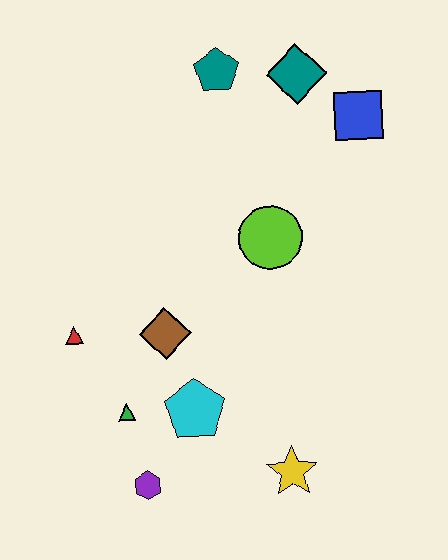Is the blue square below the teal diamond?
Yes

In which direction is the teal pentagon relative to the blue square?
The teal pentagon is to the left of the blue square.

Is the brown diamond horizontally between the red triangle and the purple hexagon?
No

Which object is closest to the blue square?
The teal diamond is closest to the blue square.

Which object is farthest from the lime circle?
The purple hexagon is farthest from the lime circle.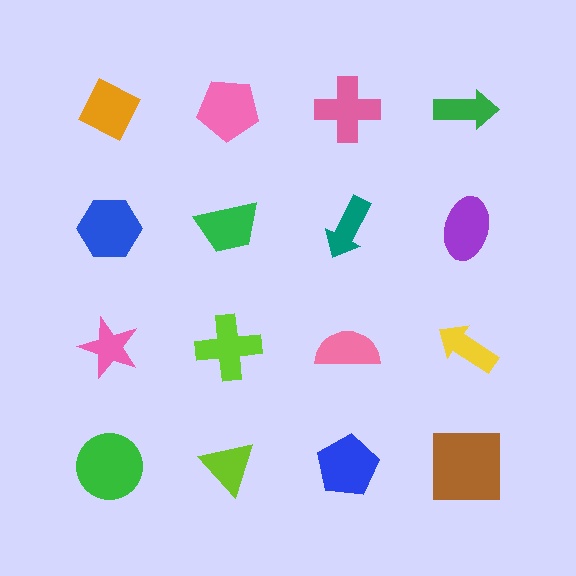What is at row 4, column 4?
A brown square.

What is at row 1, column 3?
A pink cross.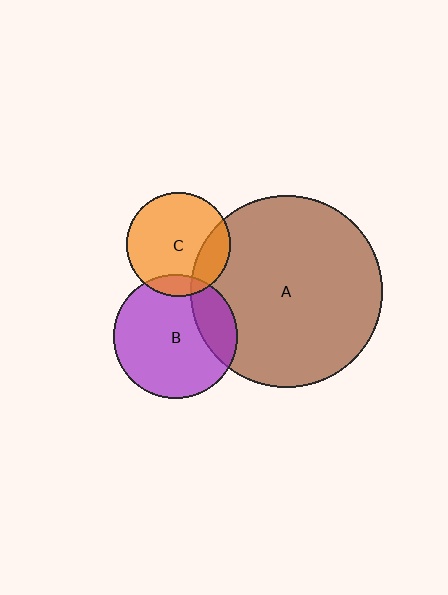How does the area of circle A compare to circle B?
Approximately 2.4 times.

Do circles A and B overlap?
Yes.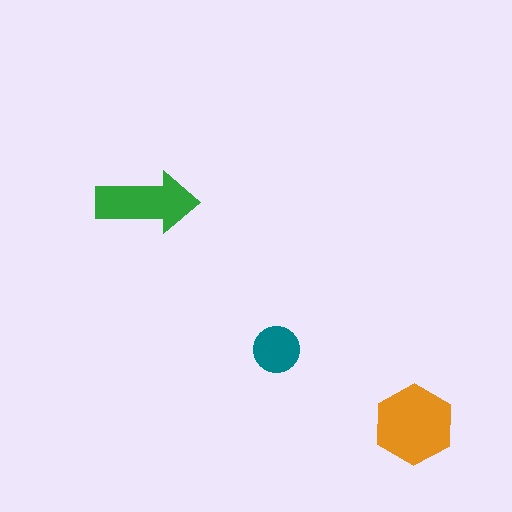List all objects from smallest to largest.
The teal circle, the green arrow, the orange hexagon.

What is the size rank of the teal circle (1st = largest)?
3rd.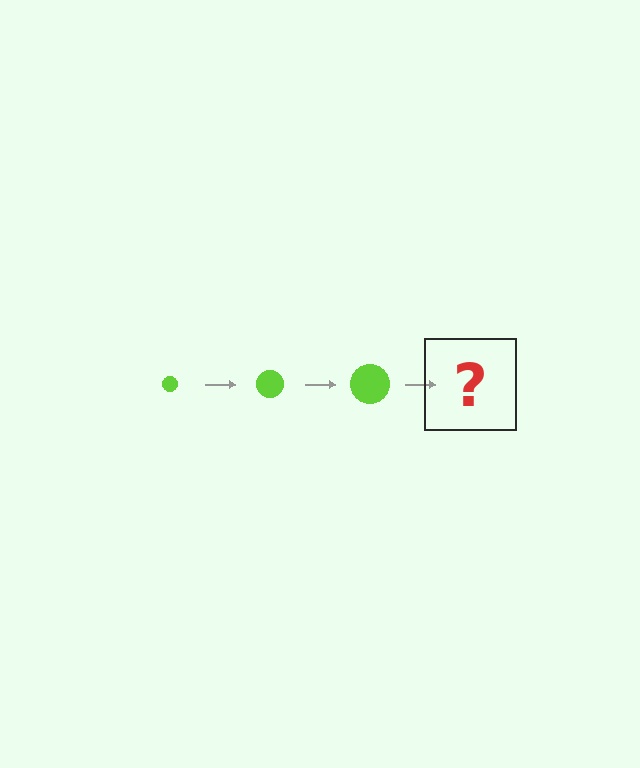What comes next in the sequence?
The next element should be a lime circle, larger than the previous one.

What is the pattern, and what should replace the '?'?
The pattern is that the circle gets progressively larger each step. The '?' should be a lime circle, larger than the previous one.